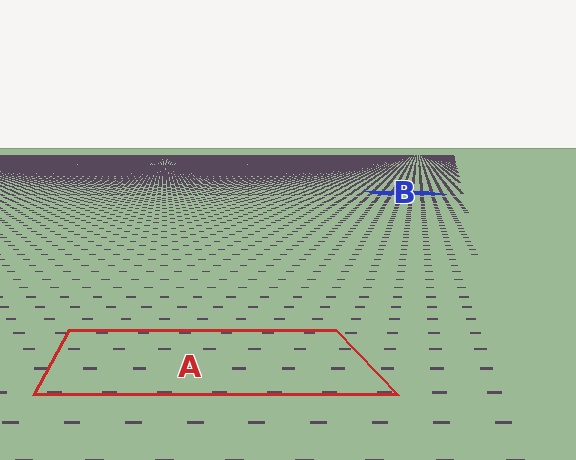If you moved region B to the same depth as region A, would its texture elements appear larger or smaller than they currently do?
They would appear larger. At a closer depth, the same texture elements are projected at a bigger on-screen size.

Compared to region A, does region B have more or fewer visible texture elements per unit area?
Region B has more texture elements per unit area — they are packed more densely because it is farther away.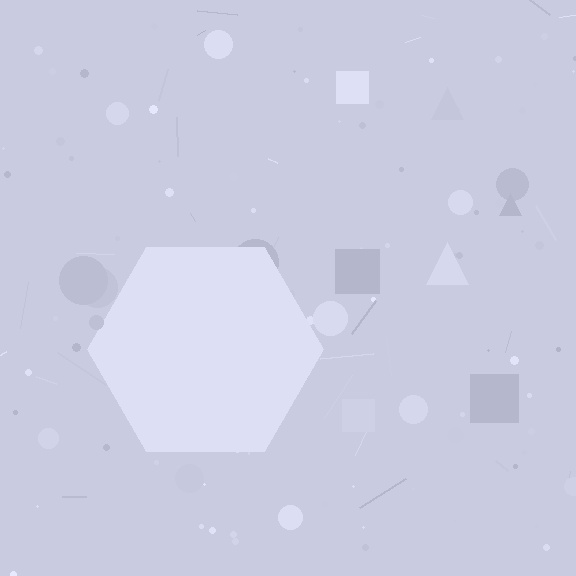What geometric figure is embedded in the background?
A hexagon is embedded in the background.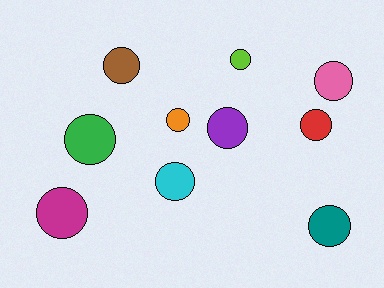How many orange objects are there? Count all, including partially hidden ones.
There is 1 orange object.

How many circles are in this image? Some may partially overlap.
There are 10 circles.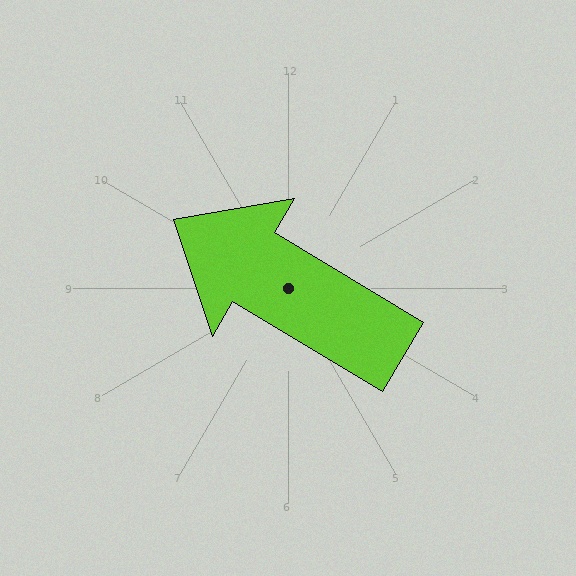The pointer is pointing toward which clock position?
Roughly 10 o'clock.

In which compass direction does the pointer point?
Northwest.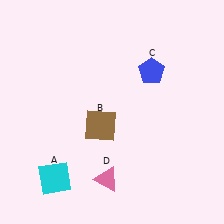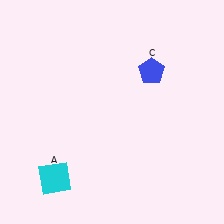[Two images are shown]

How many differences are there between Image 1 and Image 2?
There are 2 differences between the two images.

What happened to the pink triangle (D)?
The pink triangle (D) was removed in Image 2. It was in the bottom-left area of Image 1.